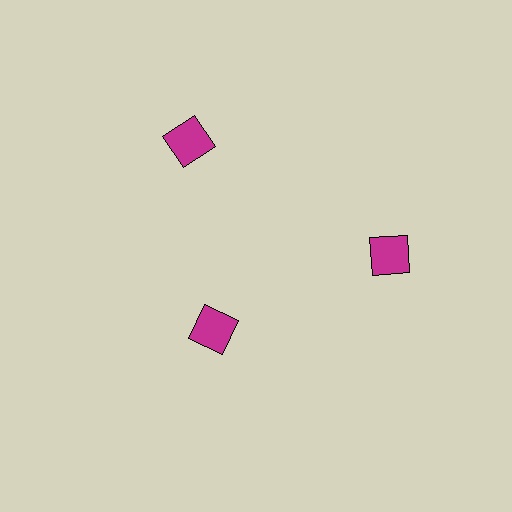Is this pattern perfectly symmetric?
No. The 3 magenta squares are arranged in a ring, but one element near the 7 o'clock position is pulled inward toward the center, breaking the 3-fold rotational symmetry.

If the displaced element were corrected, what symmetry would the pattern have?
It would have 3-fold rotational symmetry — the pattern would map onto itself every 120 degrees.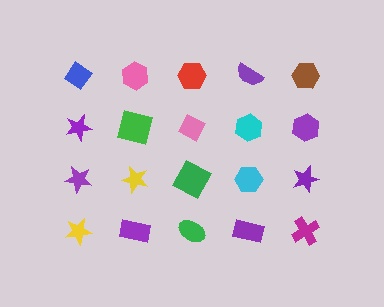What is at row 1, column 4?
A purple semicircle.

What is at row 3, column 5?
A purple star.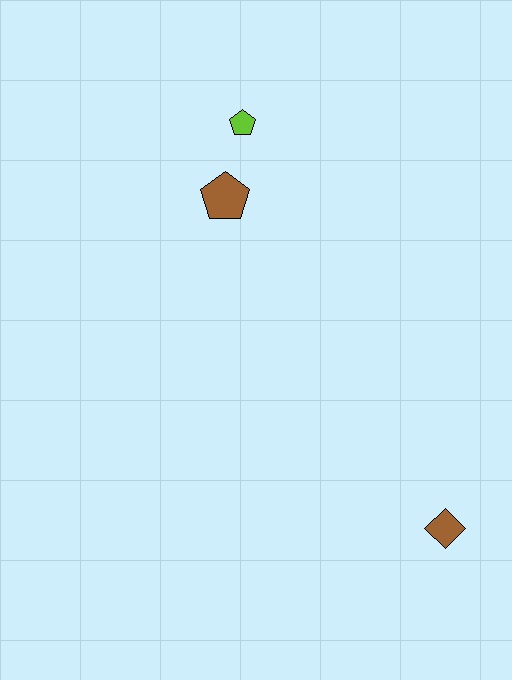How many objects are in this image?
There are 3 objects.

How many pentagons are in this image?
There are 2 pentagons.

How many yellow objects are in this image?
There are no yellow objects.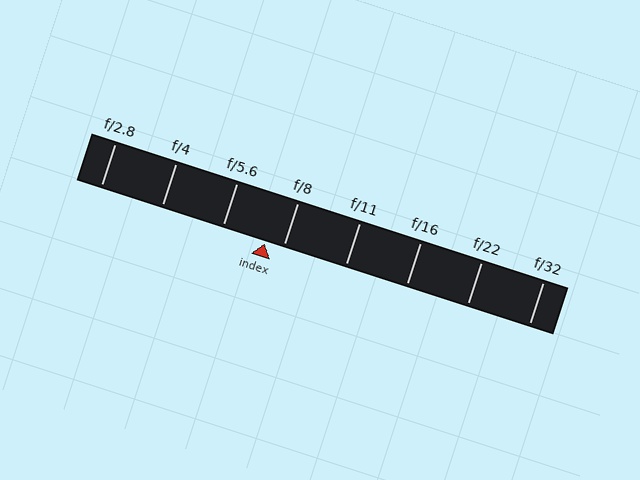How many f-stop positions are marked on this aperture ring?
There are 8 f-stop positions marked.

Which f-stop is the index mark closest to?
The index mark is closest to f/8.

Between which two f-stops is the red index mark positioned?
The index mark is between f/5.6 and f/8.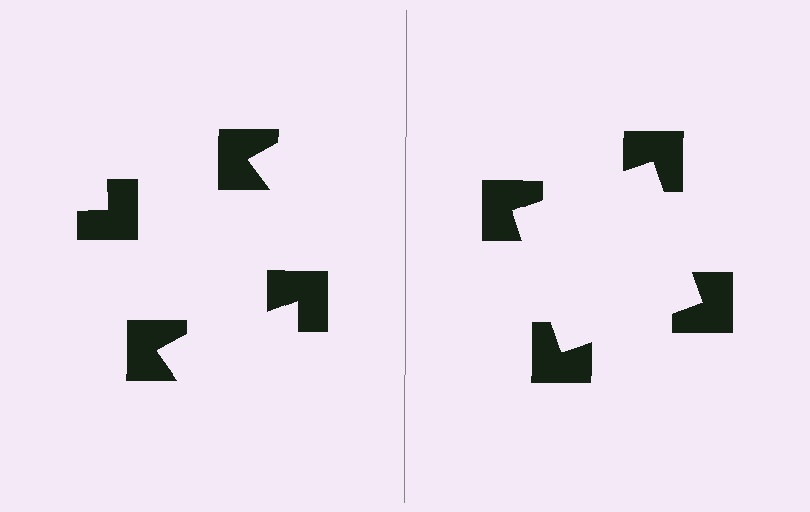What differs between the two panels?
The notched squares are positioned identically on both sides; only the wedge orientations differ. On the right they align to a square; on the left they are misaligned.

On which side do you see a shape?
An illusory square appears on the right side. On the left side the wedge cuts are rotated, so no coherent shape forms.